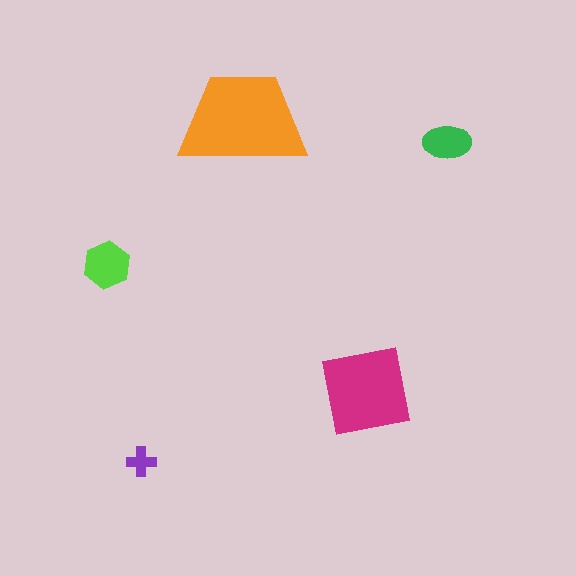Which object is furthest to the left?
The lime hexagon is leftmost.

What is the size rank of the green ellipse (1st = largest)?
4th.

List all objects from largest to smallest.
The orange trapezoid, the magenta square, the lime hexagon, the green ellipse, the purple cross.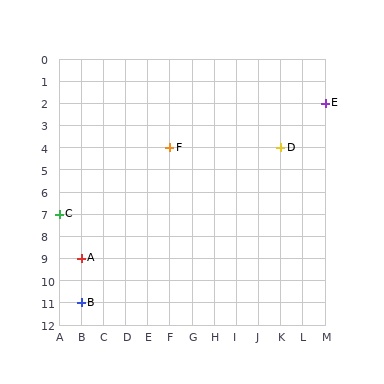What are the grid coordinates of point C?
Point C is at grid coordinates (A, 7).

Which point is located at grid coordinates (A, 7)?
Point C is at (A, 7).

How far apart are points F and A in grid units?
Points F and A are 4 columns and 5 rows apart (about 6.4 grid units diagonally).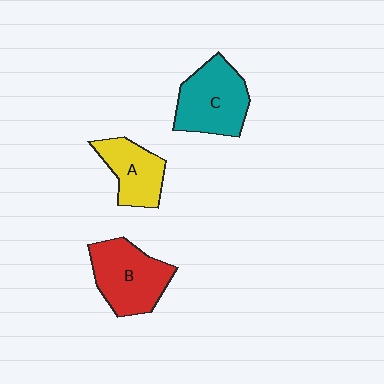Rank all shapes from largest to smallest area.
From largest to smallest: B (red), C (teal), A (yellow).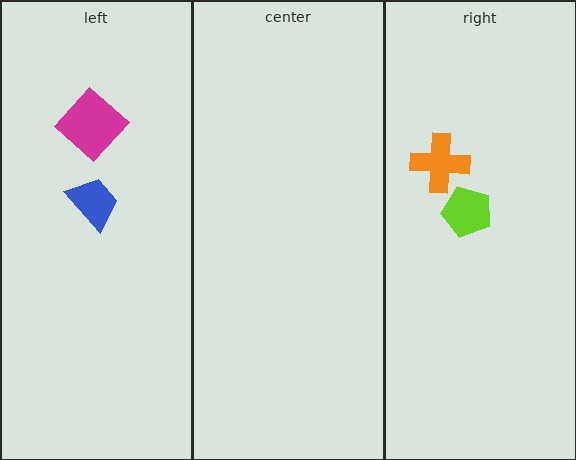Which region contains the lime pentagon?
The right region.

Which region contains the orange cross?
The right region.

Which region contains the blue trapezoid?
The left region.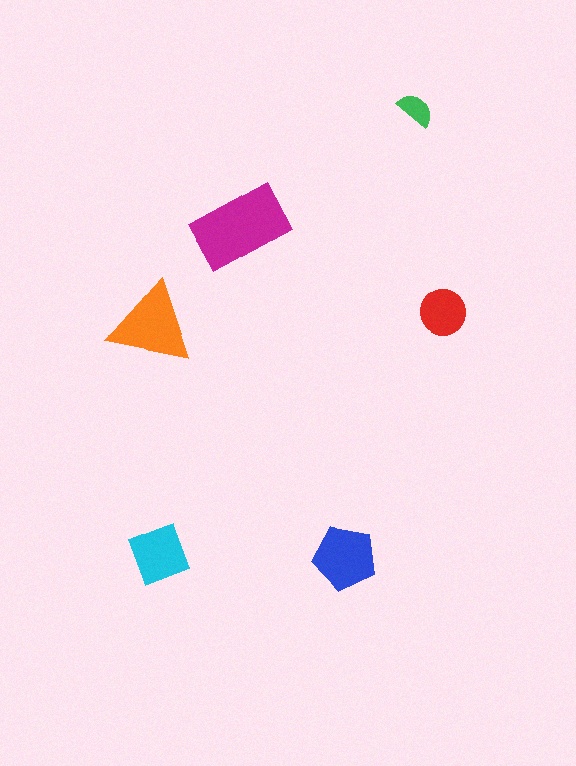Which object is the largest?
The magenta rectangle.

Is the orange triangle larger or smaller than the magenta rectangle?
Smaller.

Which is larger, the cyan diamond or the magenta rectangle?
The magenta rectangle.